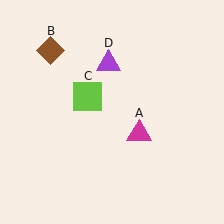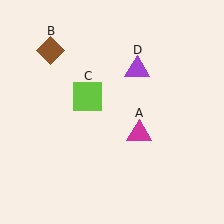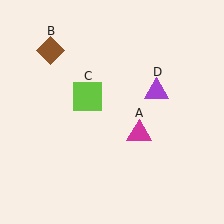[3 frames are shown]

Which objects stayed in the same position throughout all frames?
Magenta triangle (object A) and brown diamond (object B) and lime square (object C) remained stationary.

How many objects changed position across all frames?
1 object changed position: purple triangle (object D).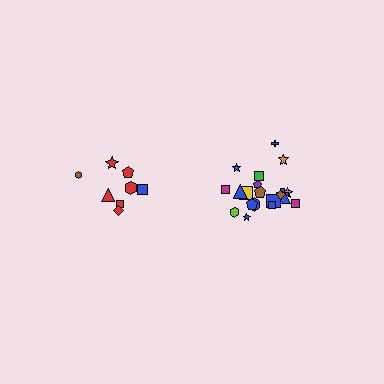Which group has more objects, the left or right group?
The right group.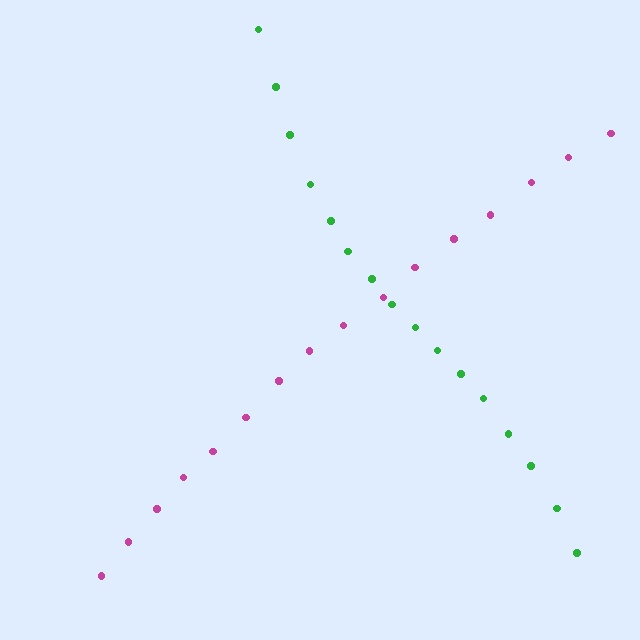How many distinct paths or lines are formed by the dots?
There are 2 distinct paths.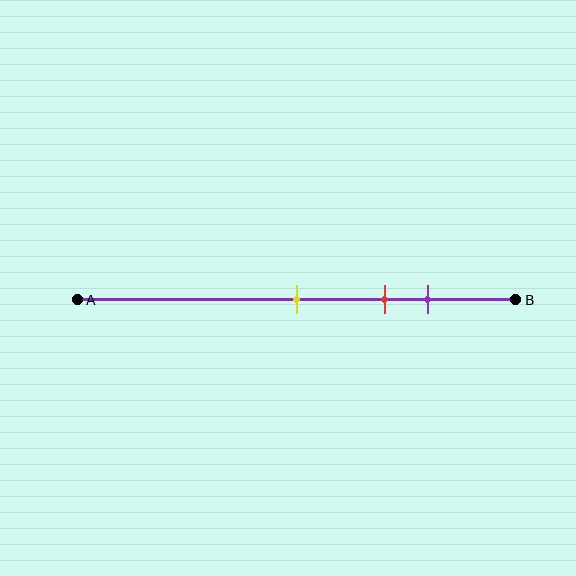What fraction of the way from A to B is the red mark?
The red mark is approximately 70% (0.7) of the way from A to B.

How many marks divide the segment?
There are 3 marks dividing the segment.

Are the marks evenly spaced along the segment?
Yes, the marks are approximately evenly spaced.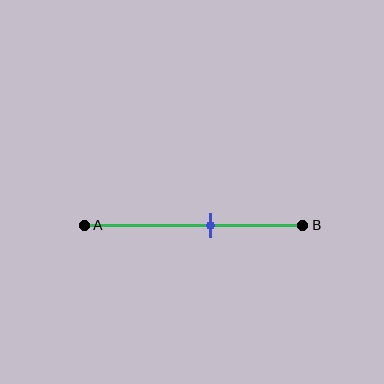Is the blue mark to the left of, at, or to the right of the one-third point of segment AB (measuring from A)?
The blue mark is to the right of the one-third point of segment AB.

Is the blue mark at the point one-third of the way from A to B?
No, the mark is at about 60% from A, not at the 33% one-third point.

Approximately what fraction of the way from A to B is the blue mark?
The blue mark is approximately 60% of the way from A to B.